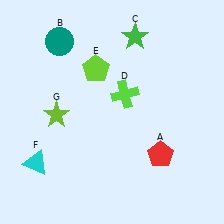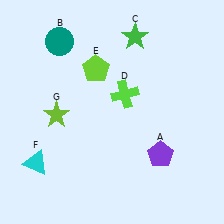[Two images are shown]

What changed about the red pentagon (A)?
In Image 1, A is red. In Image 2, it changed to purple.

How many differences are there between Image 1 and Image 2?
There is 1 difference between the two images.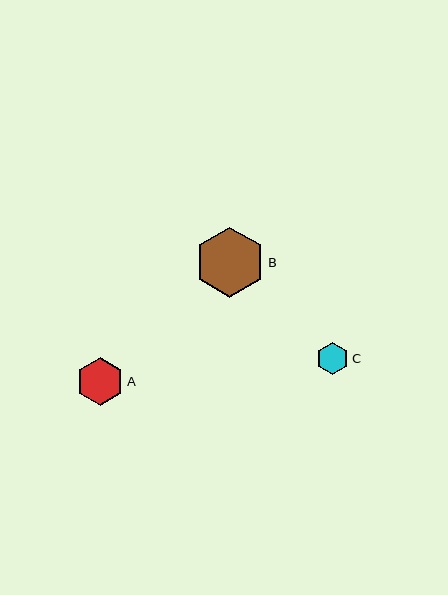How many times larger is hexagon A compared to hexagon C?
Hexagon A is approximately 1.5 times the size of hexagon C.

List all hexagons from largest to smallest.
From largest to smallest: B, A, C.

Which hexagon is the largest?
Hexagon B is the largest with a size of approximately 70 pixels.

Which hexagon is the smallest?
Hexagon C is the smallest with a size of approximately 32 pixels.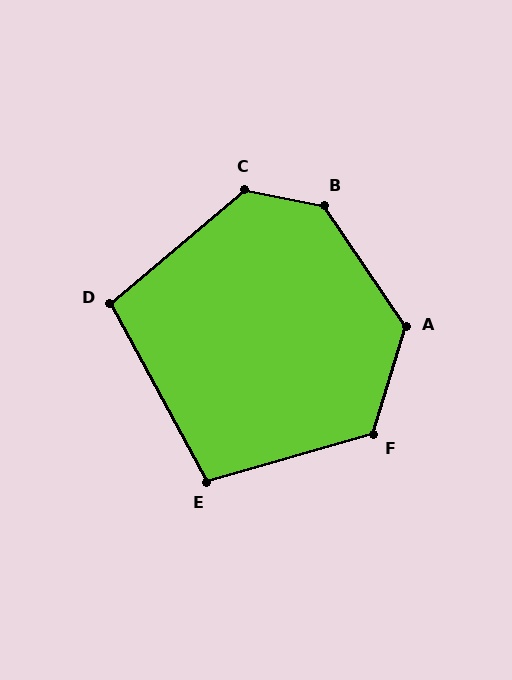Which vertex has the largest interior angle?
B, at approximately 135 degrees.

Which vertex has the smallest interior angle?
D, at approximately 102 degrees.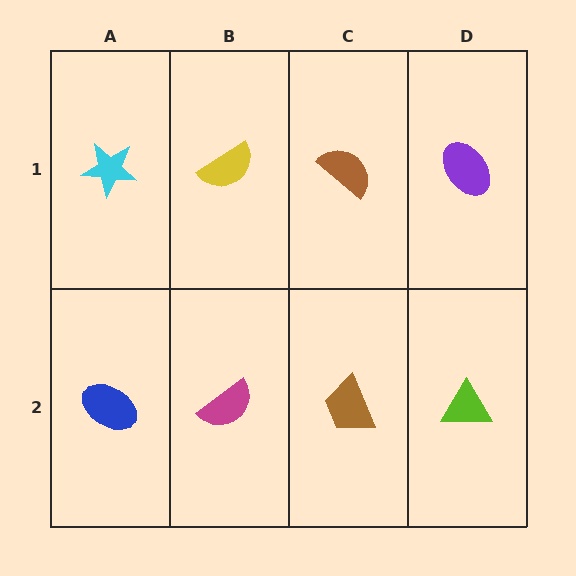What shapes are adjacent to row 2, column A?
A cyan star (row 1, column A), a magenta semicircle (row 2, column B).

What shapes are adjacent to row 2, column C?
A brown semicircle (row 1, column C), a magenta semicircle (row 2, column B), a lime triangle (row 2, column D).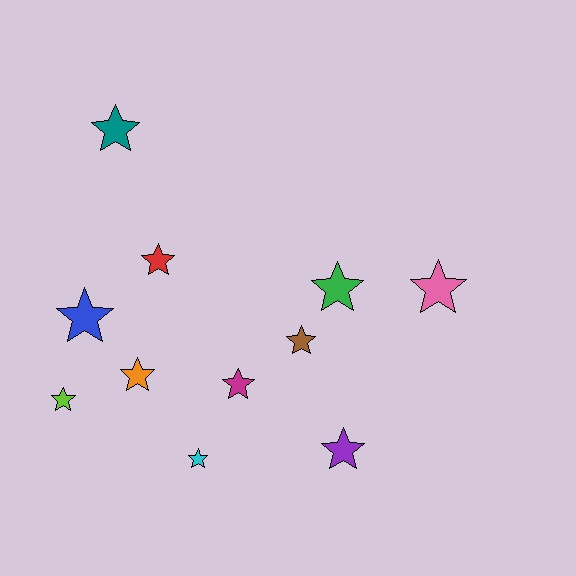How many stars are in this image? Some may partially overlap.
There are 11 stars.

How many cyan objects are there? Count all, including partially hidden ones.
There is 1 cyan object.